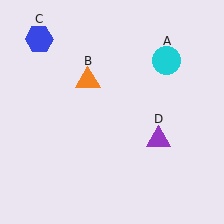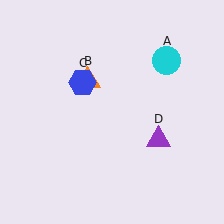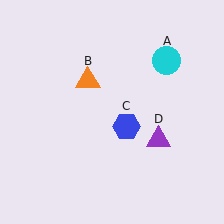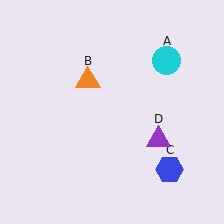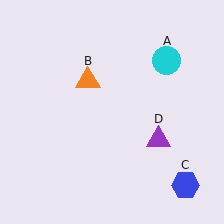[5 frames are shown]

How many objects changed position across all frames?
1 object changed position: blue hexagon (object C).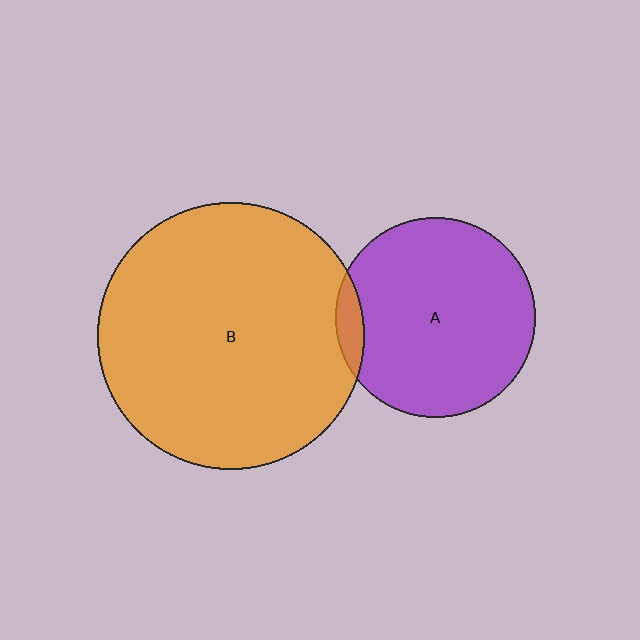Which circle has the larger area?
Circle B (orange).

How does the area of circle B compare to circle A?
Approximately 1.8 times.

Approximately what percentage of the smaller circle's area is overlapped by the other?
Approximately 5%.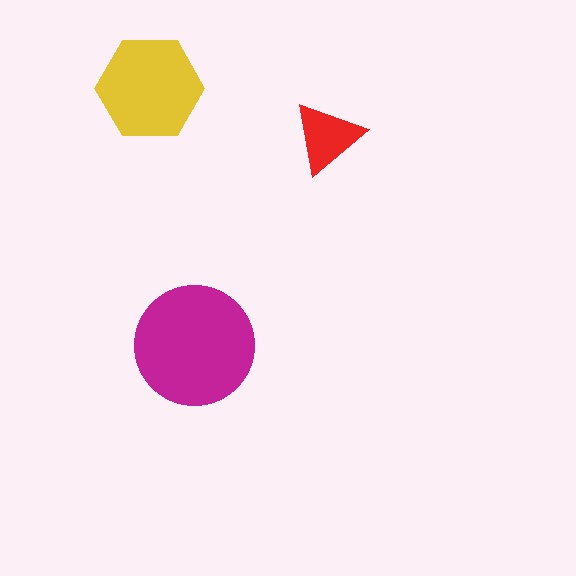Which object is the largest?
The magenta circle.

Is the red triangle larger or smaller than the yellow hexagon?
Smaller.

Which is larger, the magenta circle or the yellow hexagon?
The magenta circle.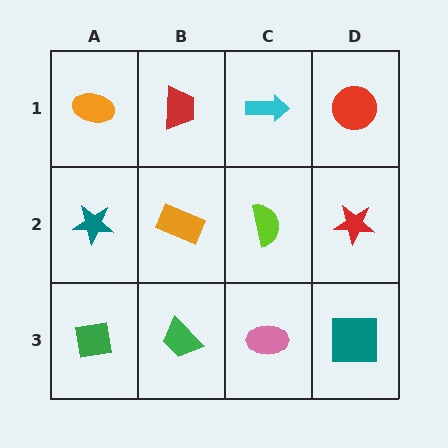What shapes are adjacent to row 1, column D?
A red star (row 2, column D), a cyan arrow (row 1, column C).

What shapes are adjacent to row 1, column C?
A lime semicircle (row 2, column C), a red trapezoid (row 1, column B), a red circle (row 1, column D).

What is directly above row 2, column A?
An orange ellipse.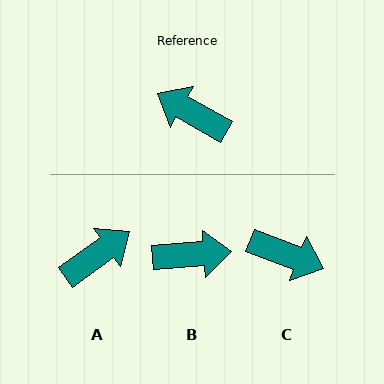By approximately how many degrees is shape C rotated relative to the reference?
Approximately 171 degrees clockwise.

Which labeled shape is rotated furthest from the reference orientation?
C, about 171 degrees away.